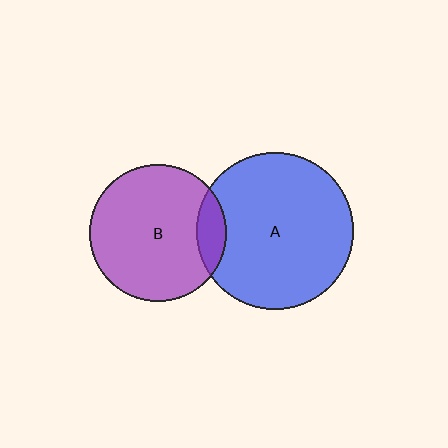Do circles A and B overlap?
Yes.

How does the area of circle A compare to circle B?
Approximately 1.3 times.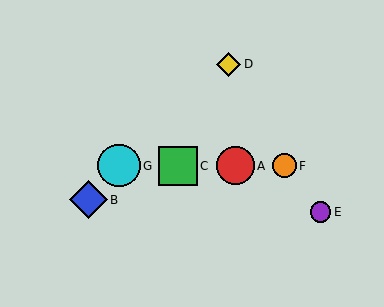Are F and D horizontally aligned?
No, F is at y≈166 and D is at y≈64.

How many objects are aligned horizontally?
4 objects (A, C, F, G) are aligned horizontally.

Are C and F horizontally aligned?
Yes, both are at y≈166.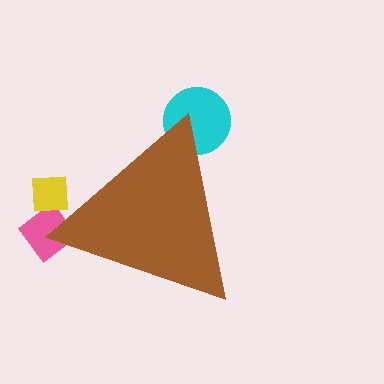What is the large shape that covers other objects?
A brown triangle.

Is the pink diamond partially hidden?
Yes, the pink diamond is partially hidden behind the brown triangle.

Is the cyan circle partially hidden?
Yes, the cyan circle is partially hidden behind the brown triangle.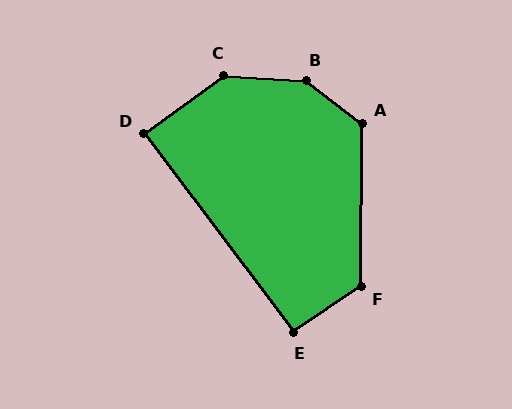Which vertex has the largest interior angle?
B, at approximately 146 degrees.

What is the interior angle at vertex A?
Approximately 127 degrees (obtuse).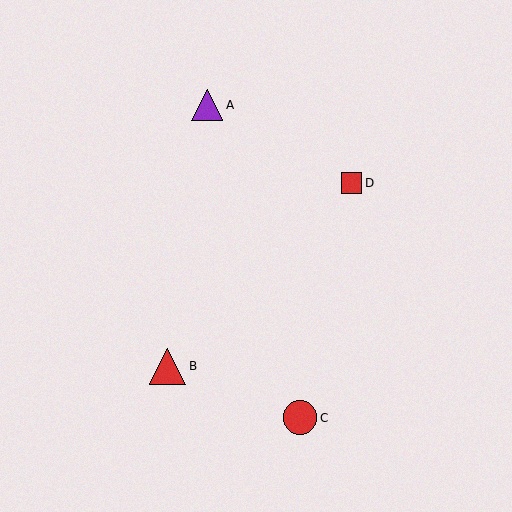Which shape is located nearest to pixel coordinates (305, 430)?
The red circle (labeled C) at (300, 418) is nearest to that location.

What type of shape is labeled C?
Shape C is a red circle.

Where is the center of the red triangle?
The center of the red triangle is at (168, 366).